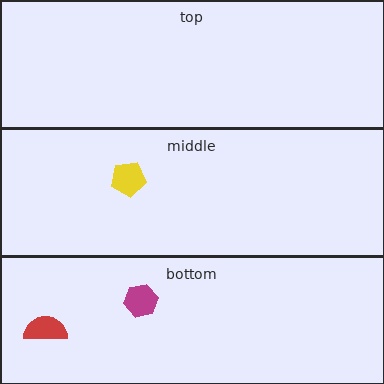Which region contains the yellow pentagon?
The middle region.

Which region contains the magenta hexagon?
The bottom region.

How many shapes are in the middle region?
1.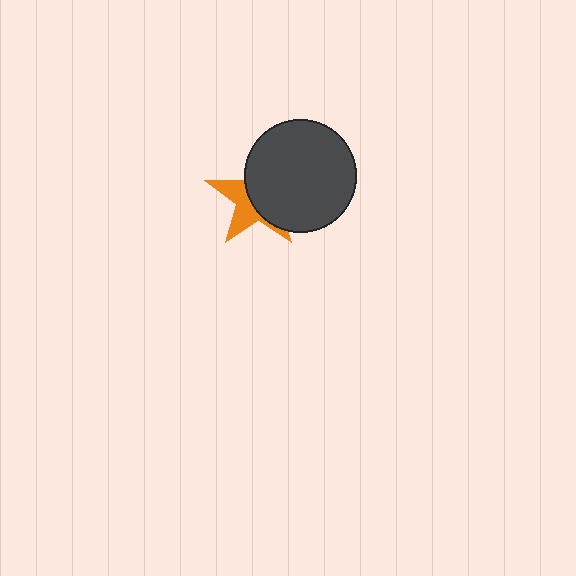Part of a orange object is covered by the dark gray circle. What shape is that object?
It is a star.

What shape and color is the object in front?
The object in front is a dark gray circle.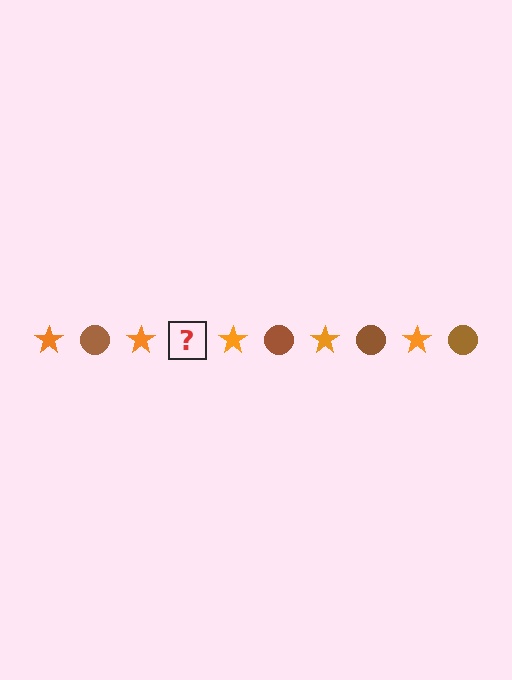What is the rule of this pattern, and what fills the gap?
The rule is that the pattern alternates between orange star and brown circle. The gap should be filled with a brown circle.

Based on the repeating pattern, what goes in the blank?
The blank should be a brown circle.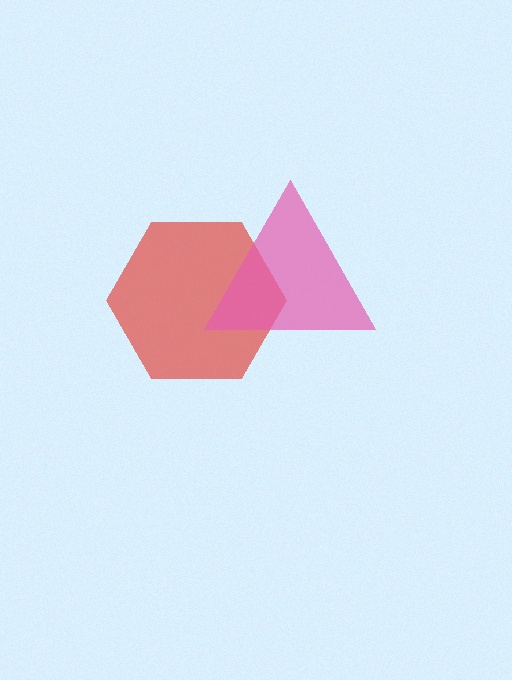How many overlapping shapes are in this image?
There are 2 overlapping shapes in the image.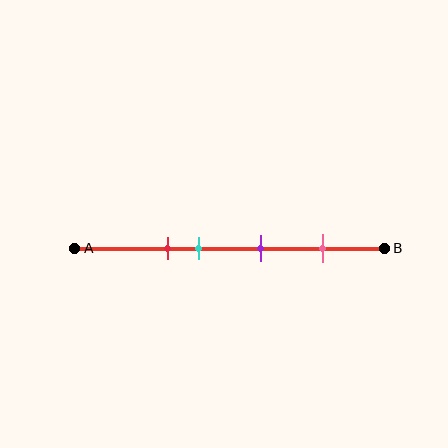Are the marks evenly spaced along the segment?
No, the marks are not evenly spaced.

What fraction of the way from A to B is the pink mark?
The pink mark is approximately 80% (0.8) of the way from A to B.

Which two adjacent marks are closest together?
The red and cyan marks are the closest adjacent pair.